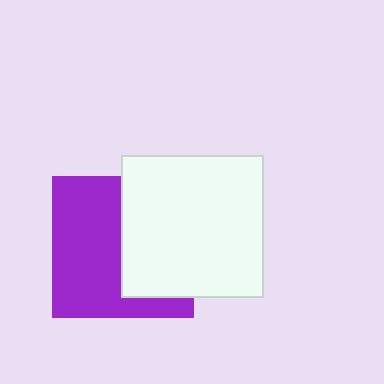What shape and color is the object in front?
The object in front is a white square.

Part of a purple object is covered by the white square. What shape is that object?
It is a square.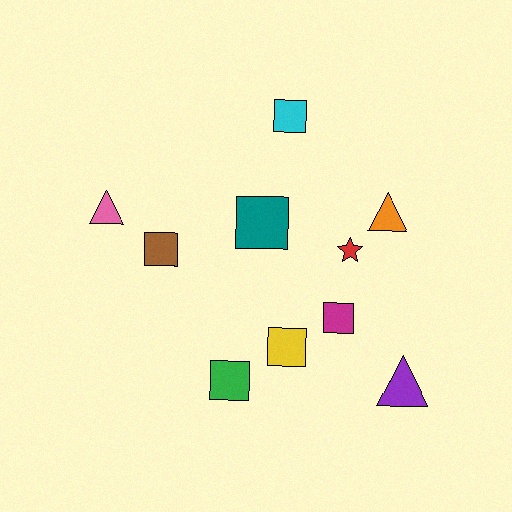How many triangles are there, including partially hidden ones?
There are 3 triangles.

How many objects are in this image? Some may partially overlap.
There are 10 objects.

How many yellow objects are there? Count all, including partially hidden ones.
There is 1 yellow object.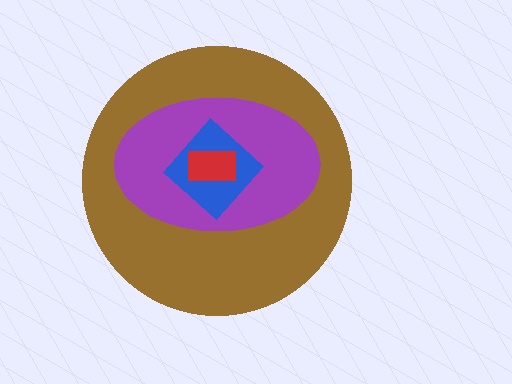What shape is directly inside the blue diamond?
The red rectangle.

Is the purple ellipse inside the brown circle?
Yes.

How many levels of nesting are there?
4.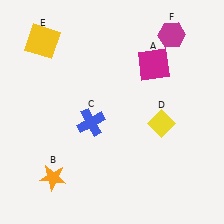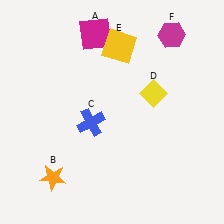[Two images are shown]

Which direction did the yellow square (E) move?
The yellow square (E) moved right.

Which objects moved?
The objects that moved are: the magenta square (A), the yellow diamond (D), the yellow square (E).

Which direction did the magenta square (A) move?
The magenta square (A) moved left.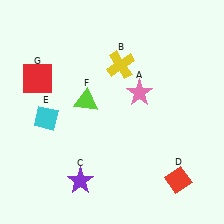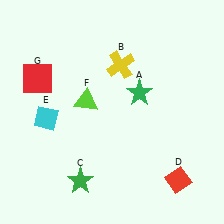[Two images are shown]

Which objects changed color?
A changed from pink to green. C changed from purple to green.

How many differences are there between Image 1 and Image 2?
There are 2 differences between the two images.